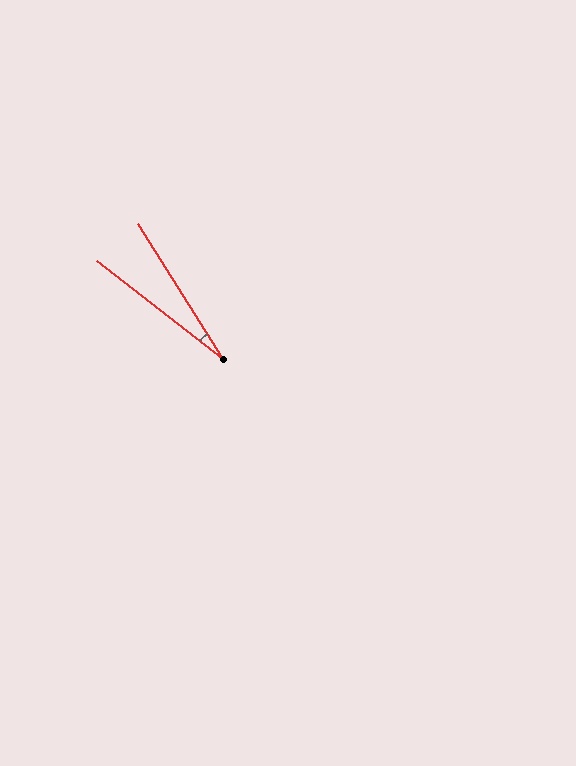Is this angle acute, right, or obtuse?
It is acute.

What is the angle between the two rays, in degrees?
Approximately 20 degrees.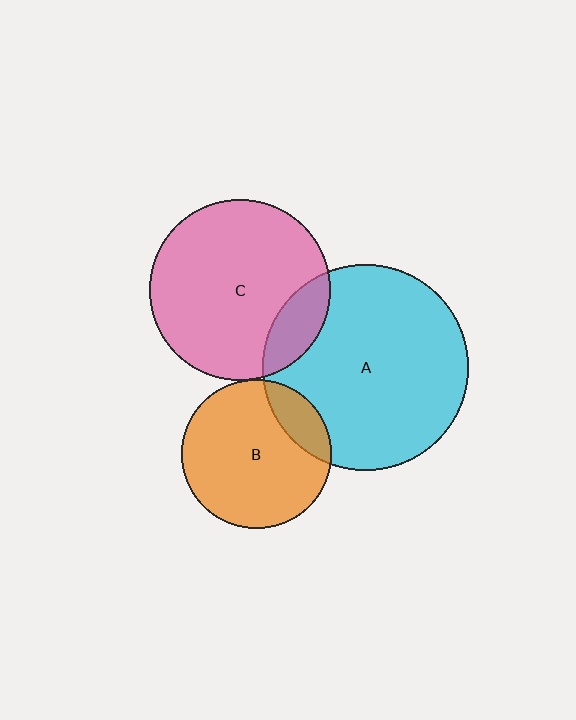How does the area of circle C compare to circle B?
Approximately 1.5 times.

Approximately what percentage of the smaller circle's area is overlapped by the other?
Approximately 15%.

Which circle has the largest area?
Circle A (cyan).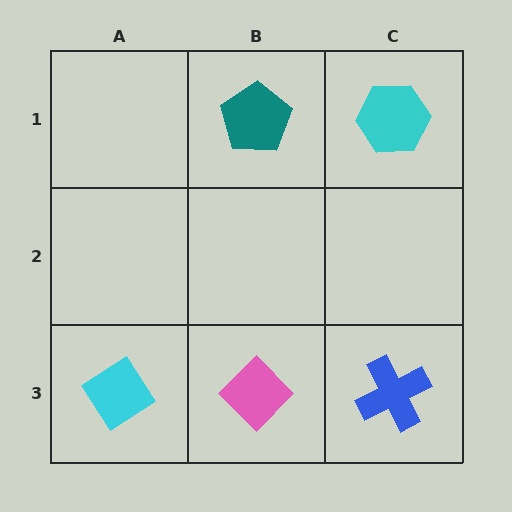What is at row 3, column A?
A cyan diamond.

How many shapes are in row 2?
0 shapes.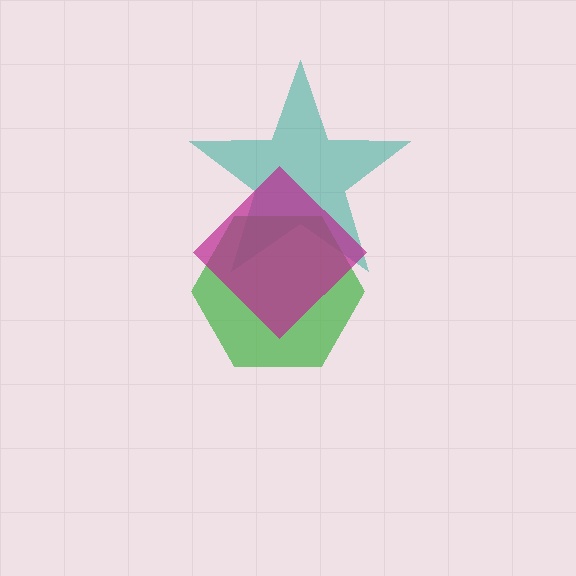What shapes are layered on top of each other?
The layered shapes are: a teal star, a green hexagon, a magenta diamond.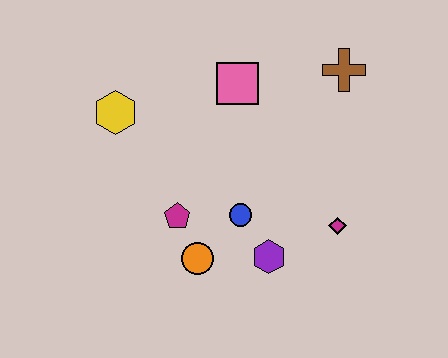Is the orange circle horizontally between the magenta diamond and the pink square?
No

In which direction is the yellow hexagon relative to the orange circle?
The yellow hexagon is above the orange circle.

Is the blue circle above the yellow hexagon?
No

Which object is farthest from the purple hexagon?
The yellow hexagon is farthest from the purple hexagon.